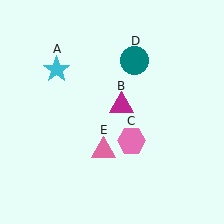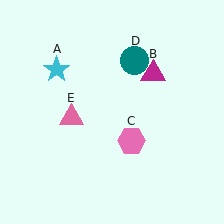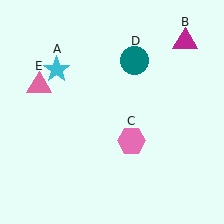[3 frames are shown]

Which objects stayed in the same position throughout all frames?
Cyan star (object A) and pink hexagon (object C) and teal circle (object D) remained stationary.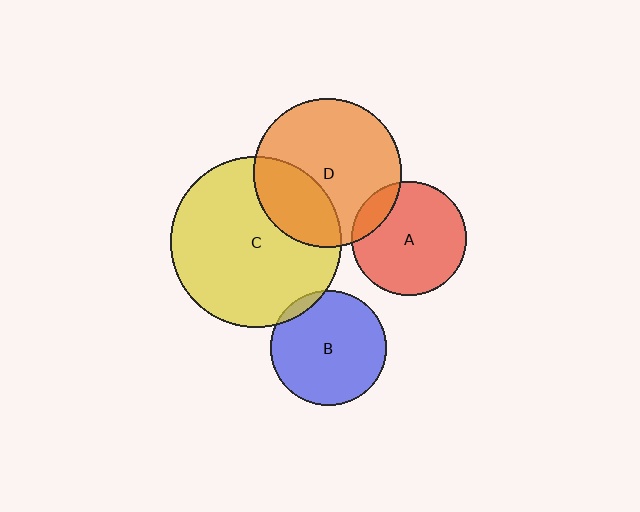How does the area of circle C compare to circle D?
Approximately 1.3 times.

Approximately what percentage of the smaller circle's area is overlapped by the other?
Approximately 5%.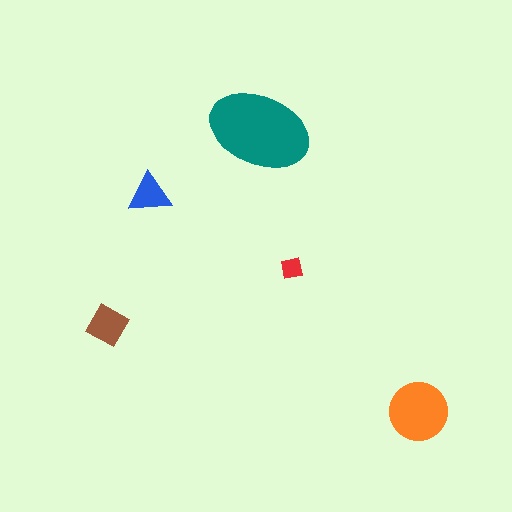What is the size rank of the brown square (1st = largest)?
3rd.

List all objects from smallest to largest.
The red square, the blue triangle, the brown square, the orange circle, the teal ellipse.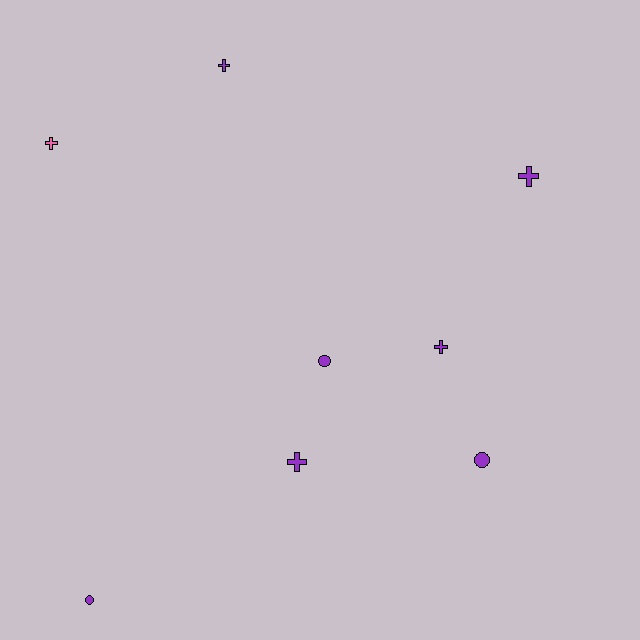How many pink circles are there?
There are no pink circles.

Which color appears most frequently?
Purple, with 7 objects.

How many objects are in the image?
There are 8 objects.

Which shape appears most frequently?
Cross, with 5 objects.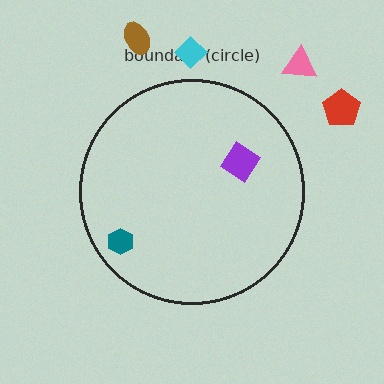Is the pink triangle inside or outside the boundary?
Outside.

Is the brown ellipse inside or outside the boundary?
Outside.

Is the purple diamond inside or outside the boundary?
Inside.